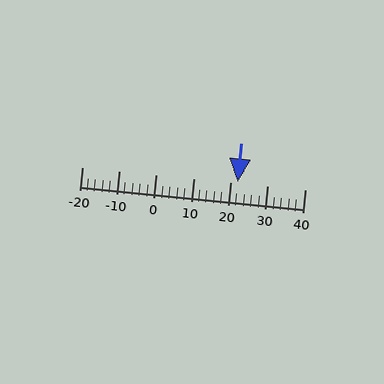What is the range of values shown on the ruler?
The ruler shows values from -20 to 40.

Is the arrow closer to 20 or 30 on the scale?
The arrow is closer to 20.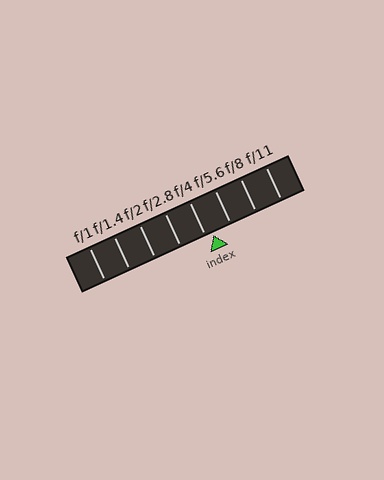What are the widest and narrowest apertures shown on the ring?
The widest aperture shown is f/1 and the narrowest is f/11.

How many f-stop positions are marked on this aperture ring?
There are 8 f-stop positions marked.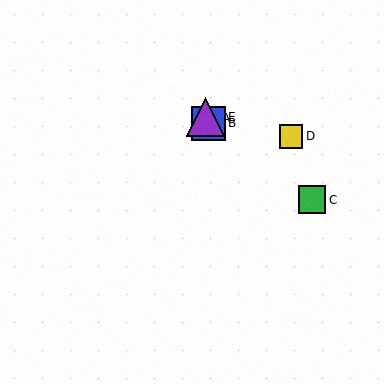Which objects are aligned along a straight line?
Objects A, B, E are aligned along a straight line.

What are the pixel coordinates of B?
Object B is at (209, 123).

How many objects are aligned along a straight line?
3 objects (A, B, E) are aligned along a straight line.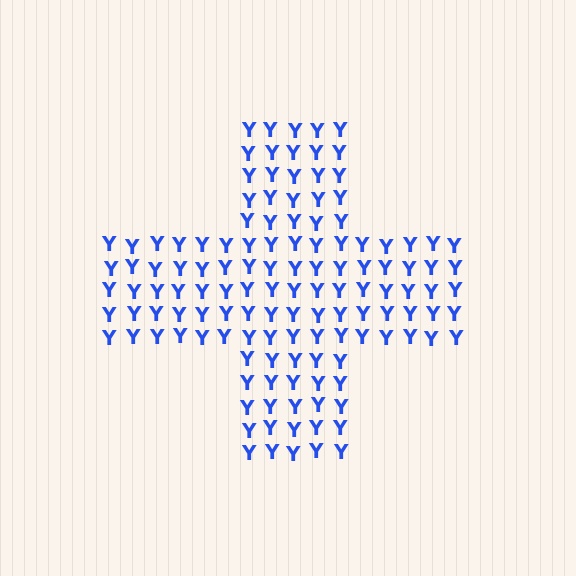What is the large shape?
The large shape is a cross.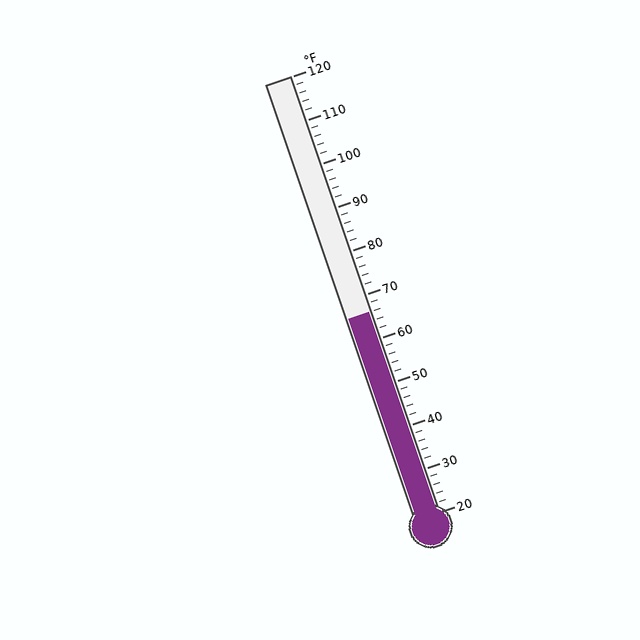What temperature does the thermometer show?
The thermometer shows approximately 66°F.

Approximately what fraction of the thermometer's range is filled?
The thermometer is filled to approximately 45% of its range.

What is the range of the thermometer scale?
The thermometer scale ranges from 20°F to 120°F.